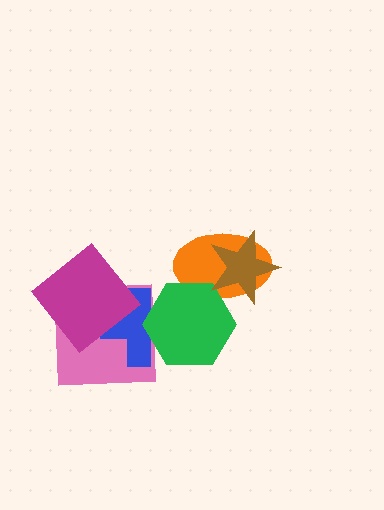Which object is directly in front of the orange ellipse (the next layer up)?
The green hexagon is directly in front of the orange ellipse.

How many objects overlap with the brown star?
1 object overlaps with the brown star.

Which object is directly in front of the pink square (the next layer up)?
The blue cross is directly in front of the pink square.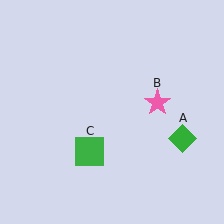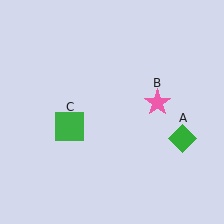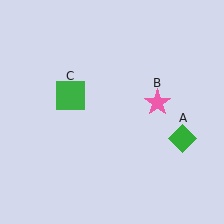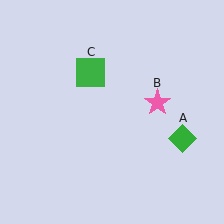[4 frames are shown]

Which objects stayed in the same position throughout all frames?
Green diamond (object A) and pink star (object B) remained stationary.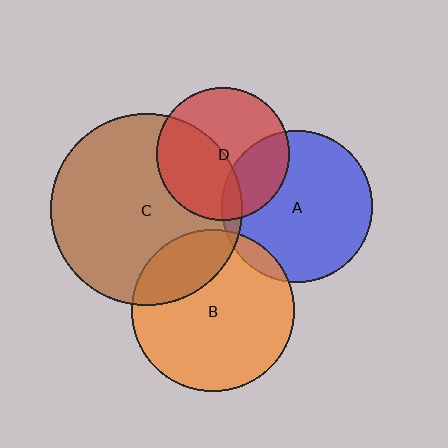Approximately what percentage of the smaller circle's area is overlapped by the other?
Approximately 45%.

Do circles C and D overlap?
Yes.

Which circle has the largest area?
Circle C (brown).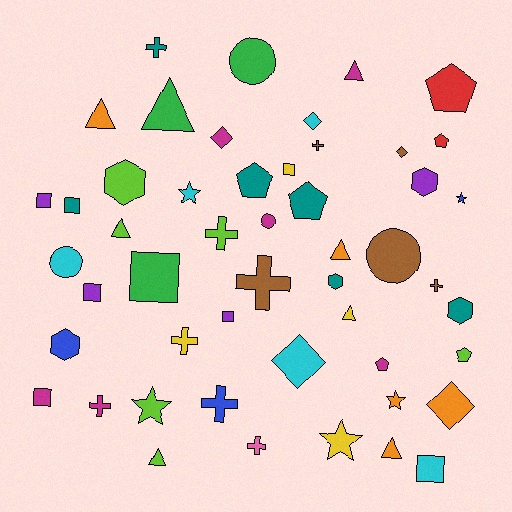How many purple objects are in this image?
There are 4 purple objects.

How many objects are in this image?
There are 50 objects.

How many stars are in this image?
There are 5 stars.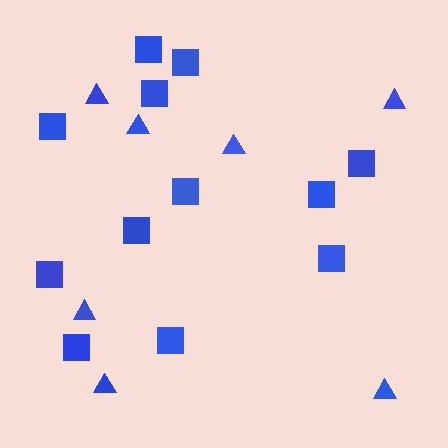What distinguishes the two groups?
There are 2 groups: one group of squares (12) and one group of triangles (7).